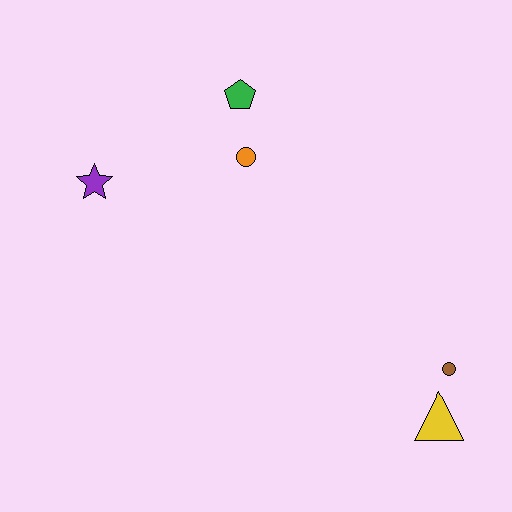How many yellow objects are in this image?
There is 1 yellow object.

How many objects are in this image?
There are 5 objects.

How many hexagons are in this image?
There are no hexagons.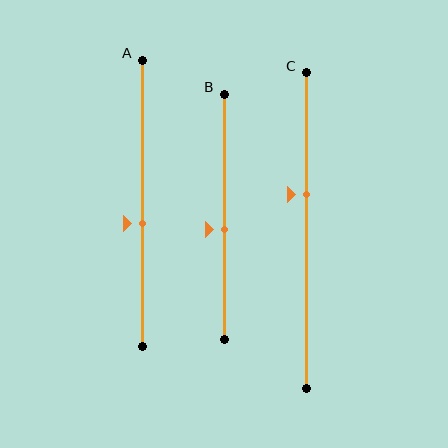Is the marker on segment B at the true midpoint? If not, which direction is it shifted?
No, the marker on segment B is shifted downward by about 5% of the segment length.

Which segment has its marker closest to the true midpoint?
Segment B has its marker closest to the true midpoint.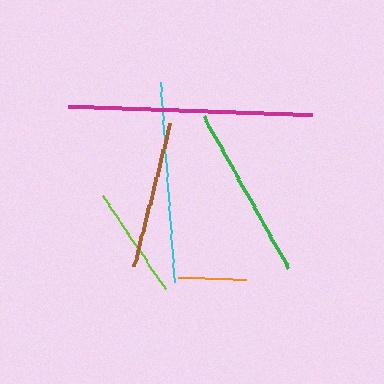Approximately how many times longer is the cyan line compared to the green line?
The cyan line is approximately 1.2 times the length of the green line.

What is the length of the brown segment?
The brown segment is approximately 148 pixels long.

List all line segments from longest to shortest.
From longest to shortest: magenta, cyan, green, brown, lime, orange.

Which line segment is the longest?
The magenta line is the longest at approximately 244 pixels.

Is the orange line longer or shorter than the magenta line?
The magenta line is longer than the orange line.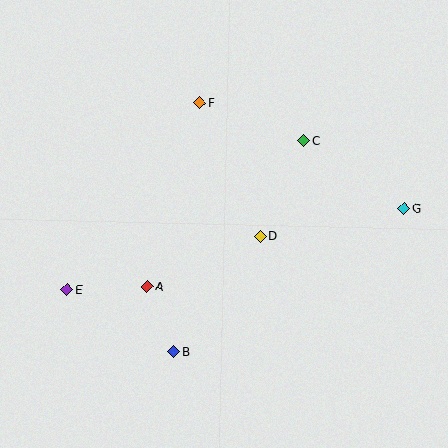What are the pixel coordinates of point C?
Point C is at (304, 141).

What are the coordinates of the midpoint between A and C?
The midpoint between A and C is at (226, 214).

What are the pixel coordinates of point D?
Point D is at (260, 236).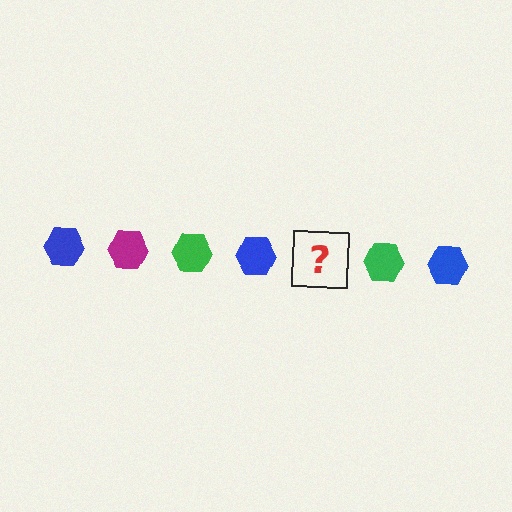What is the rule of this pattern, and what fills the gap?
The rule is that the pattern cycles through blue, magenta, green hexagons. The gap should be filled with a magenta hexagon.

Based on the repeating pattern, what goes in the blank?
The blank should be a magenta hexagon.